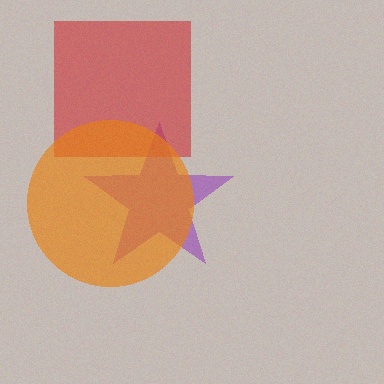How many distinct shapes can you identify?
There are 3 distinct shapes: a purple star, a red square, an orange circle.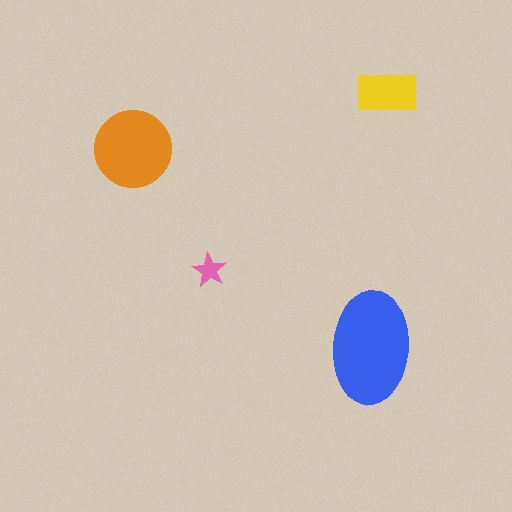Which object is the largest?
The blue ellipse.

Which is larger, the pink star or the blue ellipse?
The blue ellipse.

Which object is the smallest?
The pink star.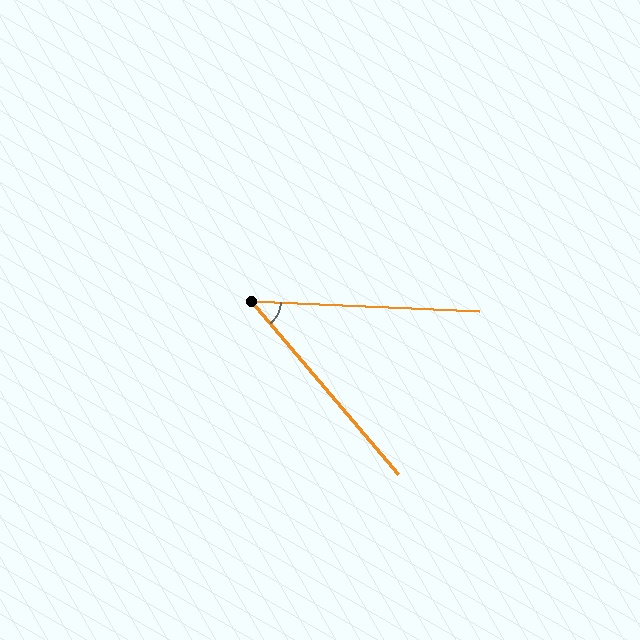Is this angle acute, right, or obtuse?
It is acute.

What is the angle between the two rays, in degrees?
Approximately 47 degrees.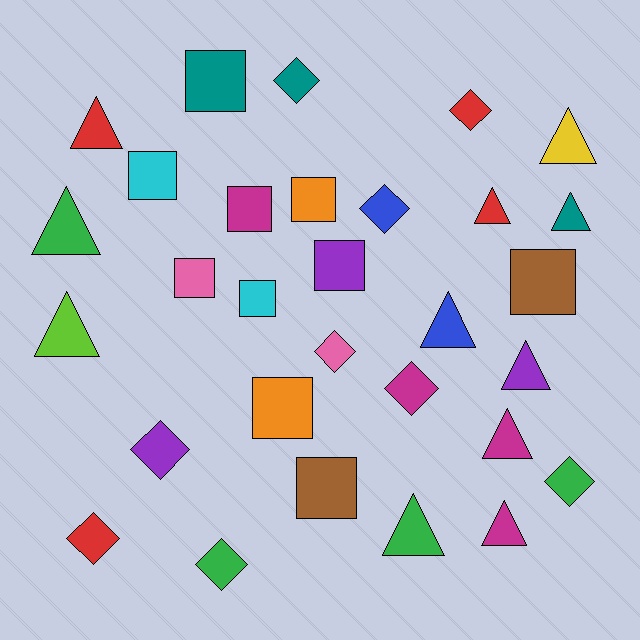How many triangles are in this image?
There are 11 triangles.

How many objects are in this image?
There are 30 objects.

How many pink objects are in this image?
There are 2 pink objects.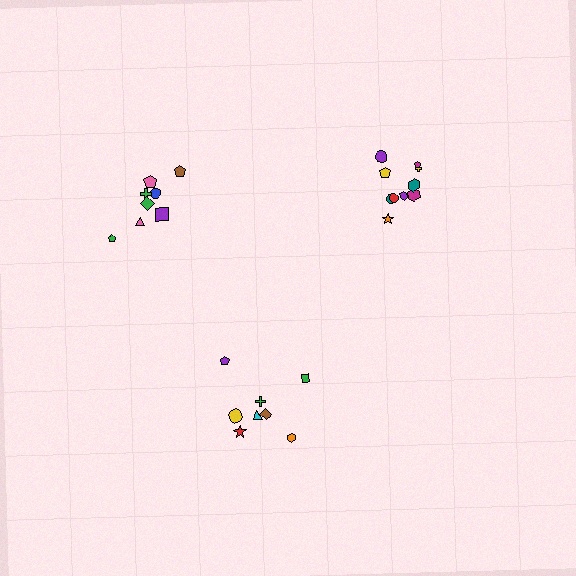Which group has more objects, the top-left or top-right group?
The top-right group.